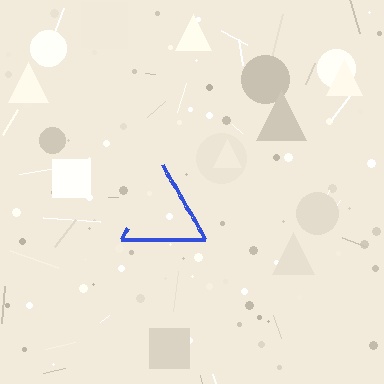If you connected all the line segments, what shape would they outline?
They would outline a triangle.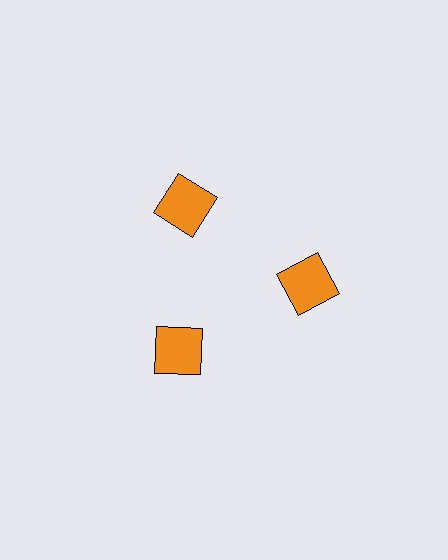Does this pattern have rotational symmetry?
Yes, this pattern has 3-fold rotational symmetry. It looks the same after rotating 120 degrees around the center.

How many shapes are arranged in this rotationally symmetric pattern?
There are 3 shapes, arranged in 3 groups of 1.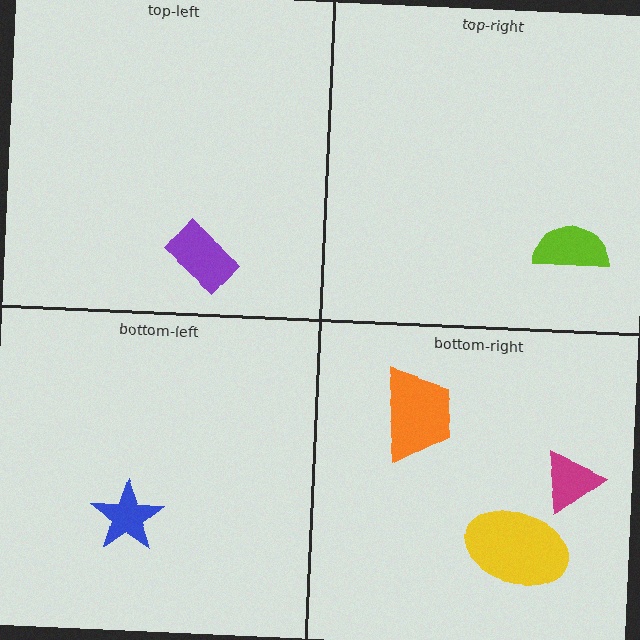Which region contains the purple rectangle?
The top-left region.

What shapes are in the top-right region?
The lime semicircle.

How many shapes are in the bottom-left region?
1.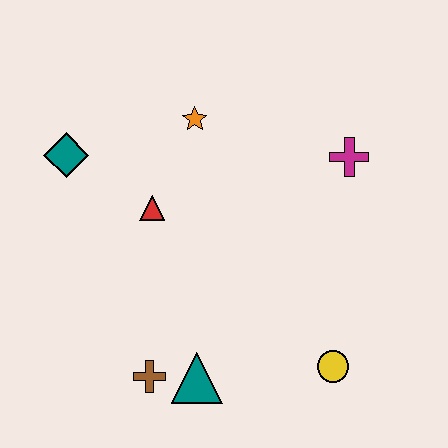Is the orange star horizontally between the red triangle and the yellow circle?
Yes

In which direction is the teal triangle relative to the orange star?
The teal triangle is below the orange star.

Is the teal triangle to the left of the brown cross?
No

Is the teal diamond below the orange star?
Yes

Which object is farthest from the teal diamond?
The yellow circle is farthest from the teal diamond.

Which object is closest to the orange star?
The red triangle is closest to the orange star.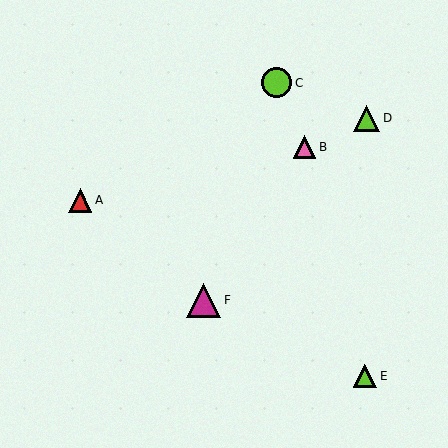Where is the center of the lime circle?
The center of the lime circle is at (277, 83).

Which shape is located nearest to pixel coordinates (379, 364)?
The lime triangle (labeled E) at (365, 376) is nearest to that location.